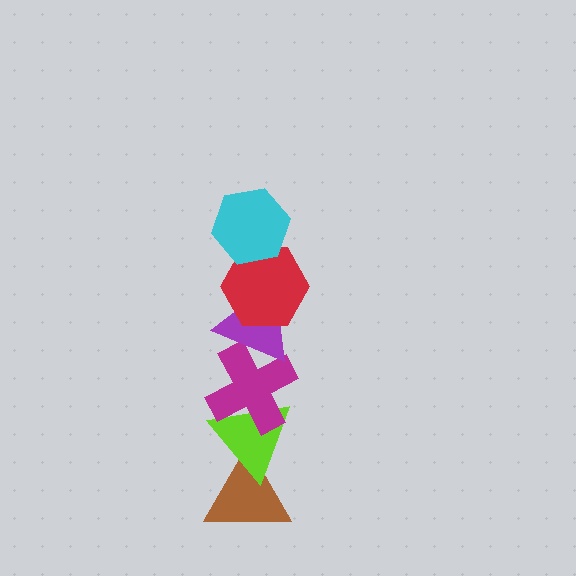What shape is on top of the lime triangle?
The magenta cross is on top of the lime triangle.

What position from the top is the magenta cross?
The magenta cross is 4th from the top.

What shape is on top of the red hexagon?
The cyan hexagon is on top of the red hexagon.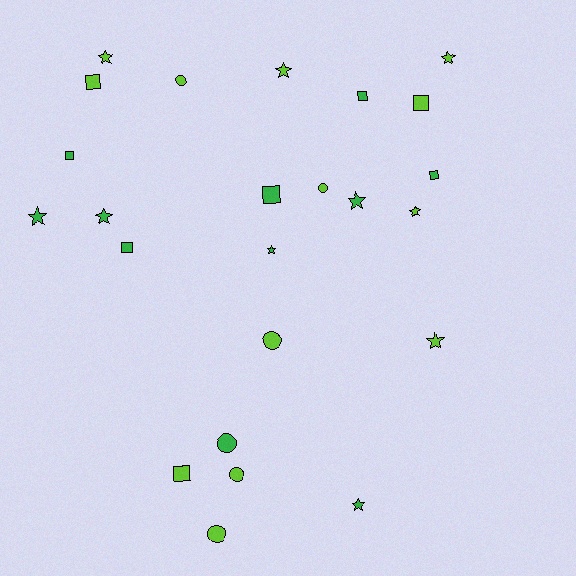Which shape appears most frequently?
Star, with 10 objects.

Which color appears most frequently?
Lime, with 13 objects.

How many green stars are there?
There are 5 green stars.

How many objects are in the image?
There are 24 objects.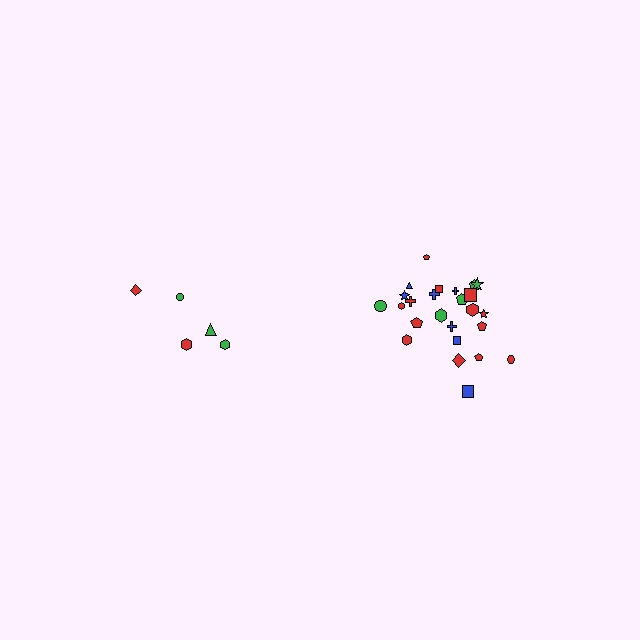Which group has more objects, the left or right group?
The right group.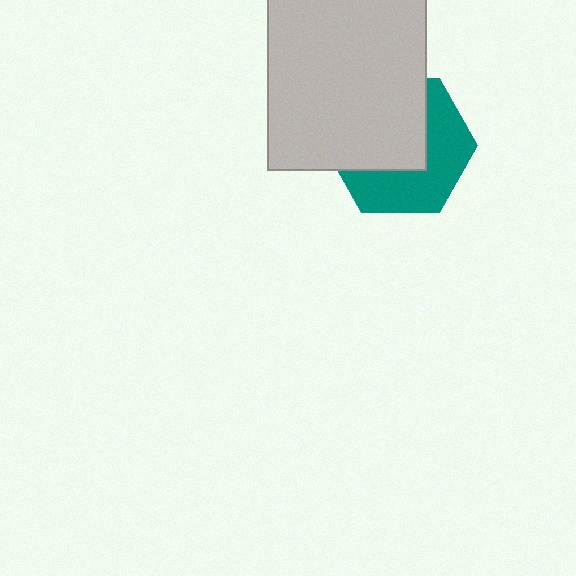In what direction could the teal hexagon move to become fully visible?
The teal hexagon could move toward the lower-right. That would shift it out from behind the light gray rectangle entirely.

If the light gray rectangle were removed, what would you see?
You would see the complete teal hexagon.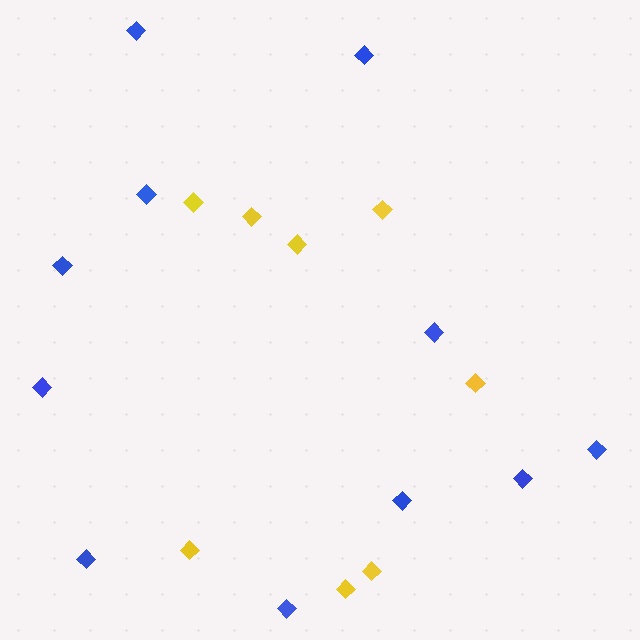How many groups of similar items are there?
There are 2 groups: one group of blue diamonds (11) and one group of yellow diamonds (8).